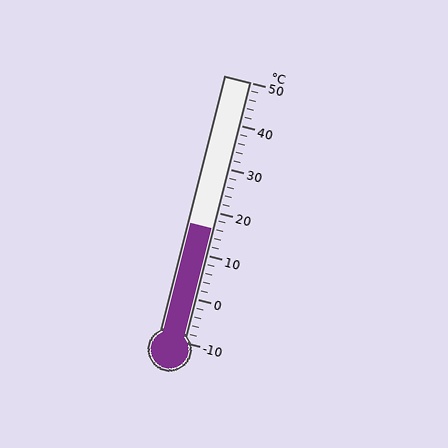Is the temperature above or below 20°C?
The temperature is below 20°C.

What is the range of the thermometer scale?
The thermometer scale ranges from -10°C to 50°C.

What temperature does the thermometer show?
The thermometer shows approximately 16°C.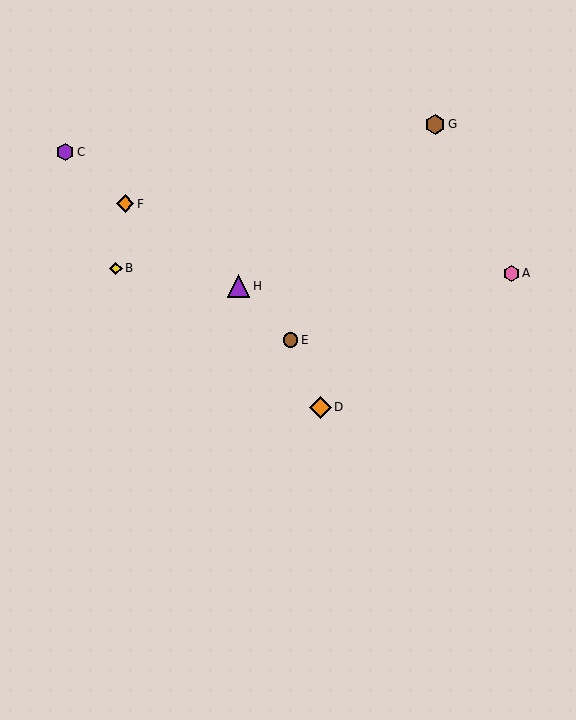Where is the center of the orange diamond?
The center of the orange diamond is at (125, 204).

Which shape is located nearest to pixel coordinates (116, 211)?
The orange diamond (labeled F) at (125, 204) is nearest to that location.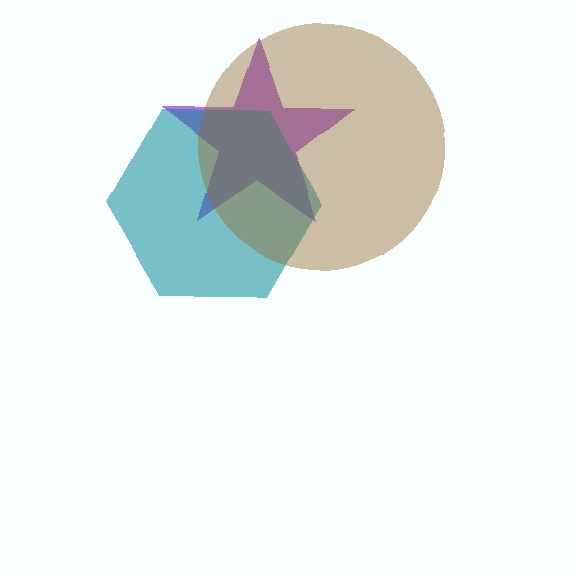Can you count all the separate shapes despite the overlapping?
Yes, there are 3 separate shapes.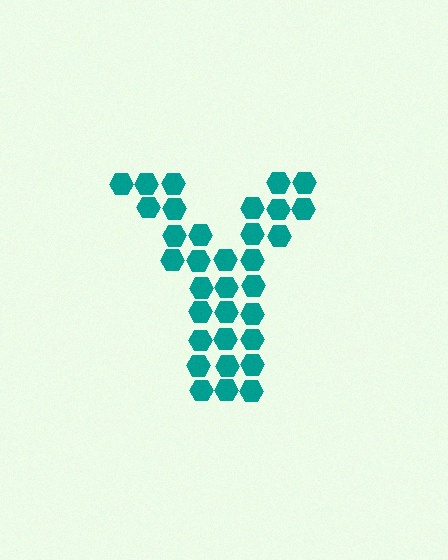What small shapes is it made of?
It is made of small hexagons.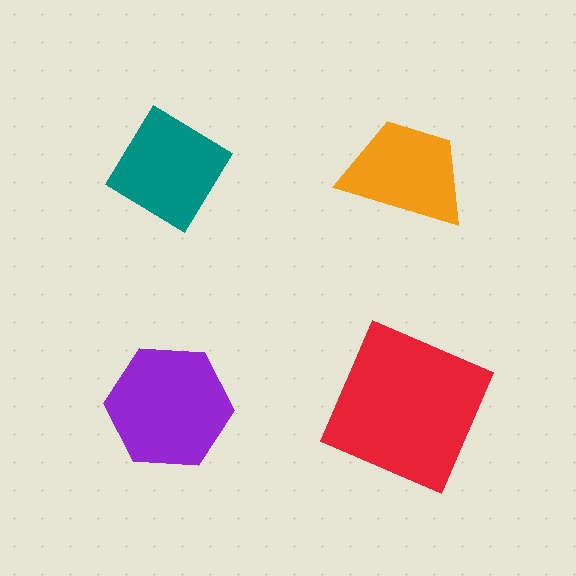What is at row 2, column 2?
A red square.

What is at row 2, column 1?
A purple hexagon.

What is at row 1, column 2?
An orange trapezoid.